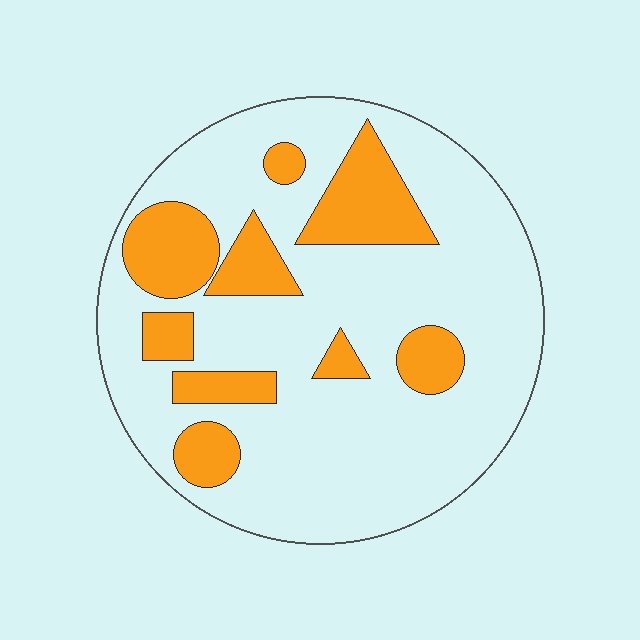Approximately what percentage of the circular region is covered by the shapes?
Approximately 25%.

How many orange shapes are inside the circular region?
9.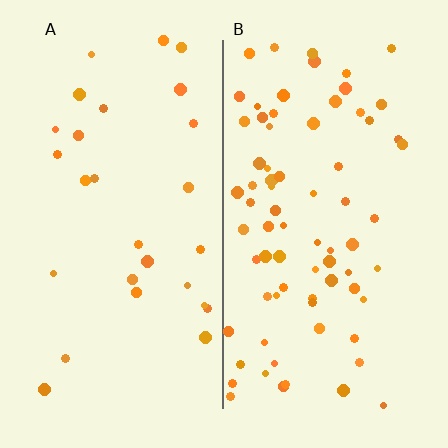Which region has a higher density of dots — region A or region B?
B (the right).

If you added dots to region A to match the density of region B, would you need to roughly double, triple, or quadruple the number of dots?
Approximately triple.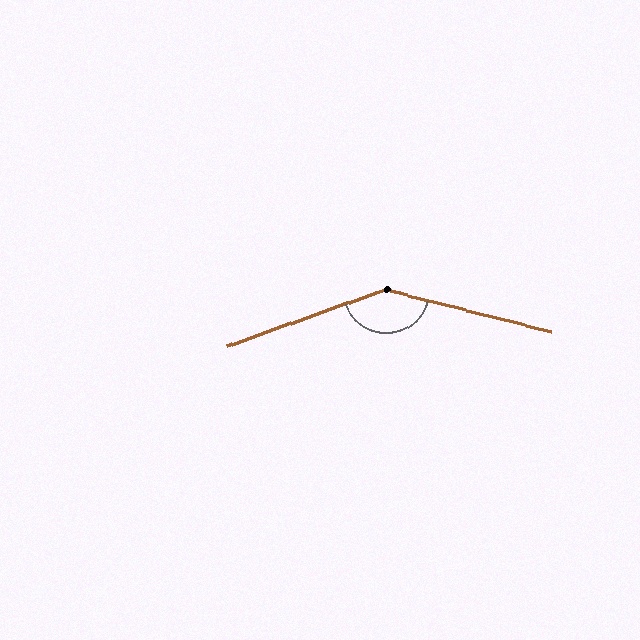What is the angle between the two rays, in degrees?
Approximately 146 degrees.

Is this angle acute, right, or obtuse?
It is obtuse.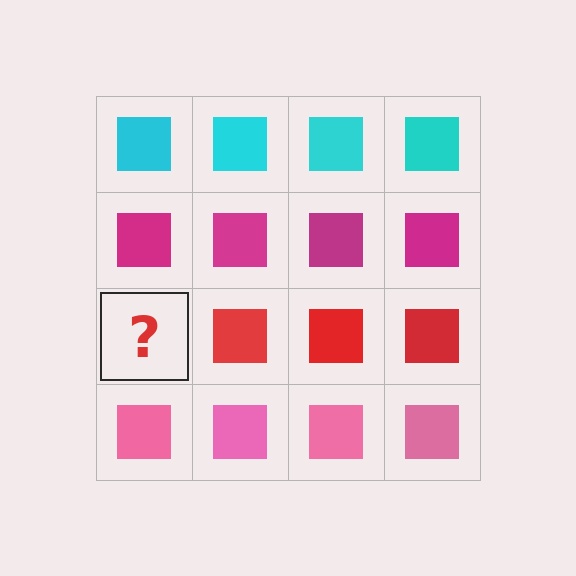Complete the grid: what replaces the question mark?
The question mark should be replaced with a red square.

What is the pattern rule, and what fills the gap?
The rule is that each row has a consistent color. The gap should be filled with a red square.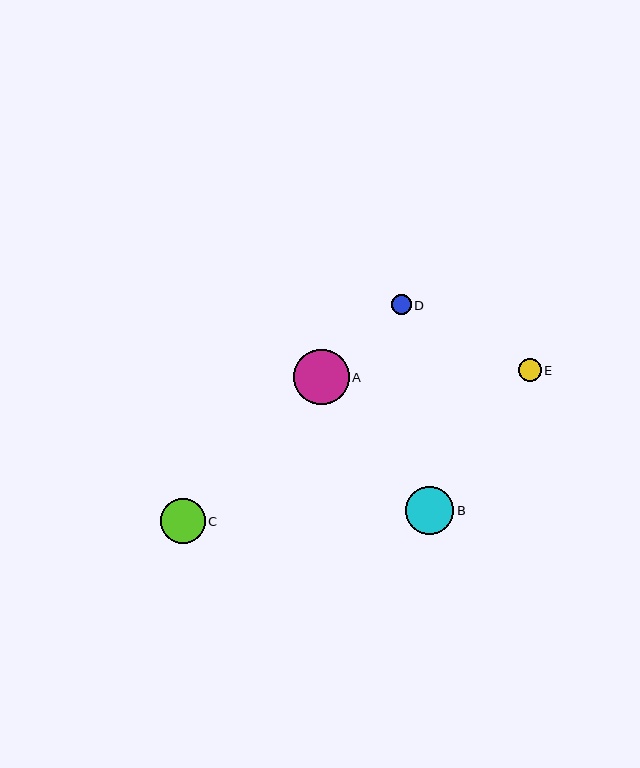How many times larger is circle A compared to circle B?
Circle A is approximately 1.1 times the size of circle B.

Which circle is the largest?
Circle A is the largest with a size of approximately 55 pixels.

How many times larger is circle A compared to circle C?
Circle A is approximately 1.2 times the size of circle C.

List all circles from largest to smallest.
From largest to smallest: A, B, C, E, D.